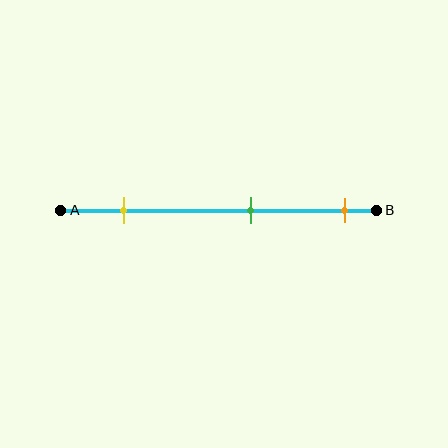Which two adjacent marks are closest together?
The green and orange marks are the closest adjacent pair.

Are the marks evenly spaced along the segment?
Yes, the marks are approximately evenly spaced.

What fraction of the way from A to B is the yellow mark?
The yellow mark is approximately 20% (0.2) of the way from A to B.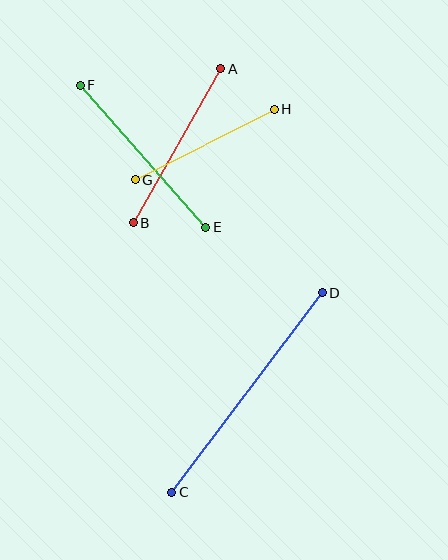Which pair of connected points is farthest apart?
Points C and D are farthest apart.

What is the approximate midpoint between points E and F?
The midpoint is at approximately (143, 156) pixels.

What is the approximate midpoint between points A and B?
The midpoint is at approximately (177, 146) pixels.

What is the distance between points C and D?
The distance is approximately 250 pixels.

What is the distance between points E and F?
The distance is approximately 189 pixels.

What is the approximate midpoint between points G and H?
The midpoint is at approximately (205, 144) pixels.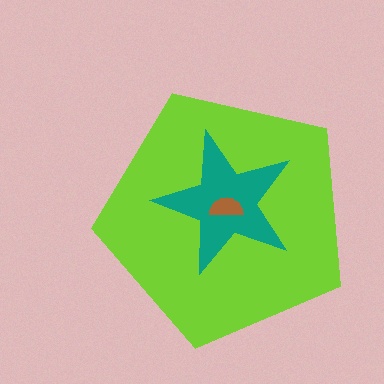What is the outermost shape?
The lime pentagon.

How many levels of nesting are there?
3.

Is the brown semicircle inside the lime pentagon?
Yes.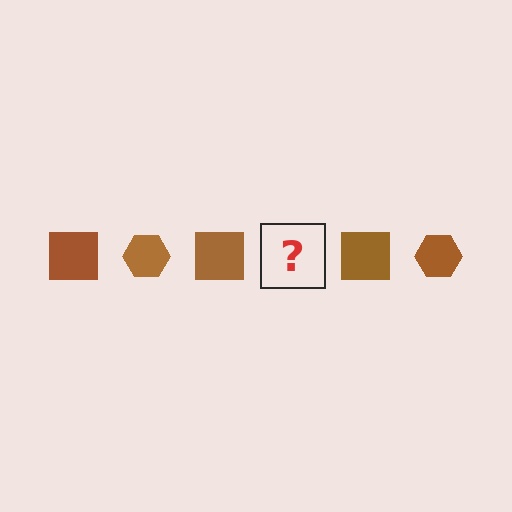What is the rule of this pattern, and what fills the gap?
The rule is that the pattern cycles through square, hexagon shapes in brown. The gap should be filled with a brown hexagon.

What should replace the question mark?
The question mark should be replaced with a brown hexagon.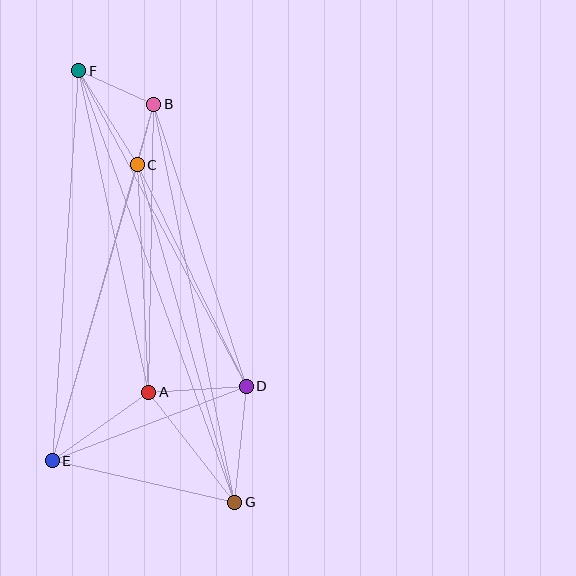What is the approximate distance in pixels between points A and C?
The distance between A and C is approximately 228 pixels.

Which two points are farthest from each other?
Points F and G are farthest from each other.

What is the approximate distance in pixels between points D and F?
The distance between D and F is approximately 357 pixels.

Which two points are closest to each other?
Points B and C are closest to each other.